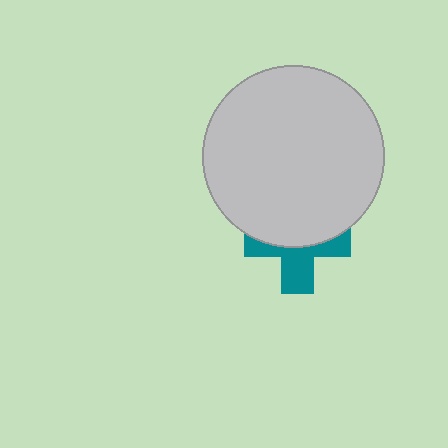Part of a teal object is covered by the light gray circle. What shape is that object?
It is a cross.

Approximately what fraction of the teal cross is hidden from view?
Roughly 53% of the teal cross is hidden behind the light gray circle.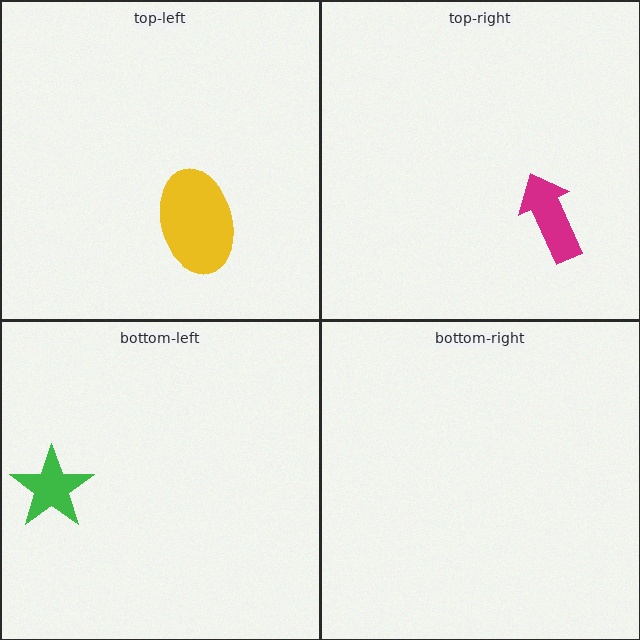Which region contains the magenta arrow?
The top-right region.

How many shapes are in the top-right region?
1.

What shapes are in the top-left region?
The yellow ellipse.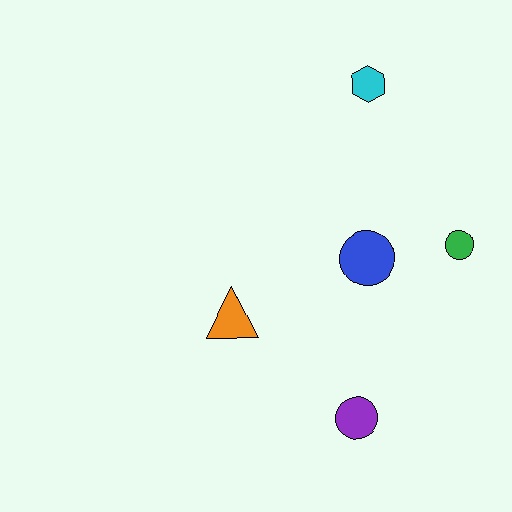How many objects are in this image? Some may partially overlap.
There are 5 objects.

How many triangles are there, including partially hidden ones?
There is 1 triangle.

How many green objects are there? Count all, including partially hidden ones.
There is 1 green object.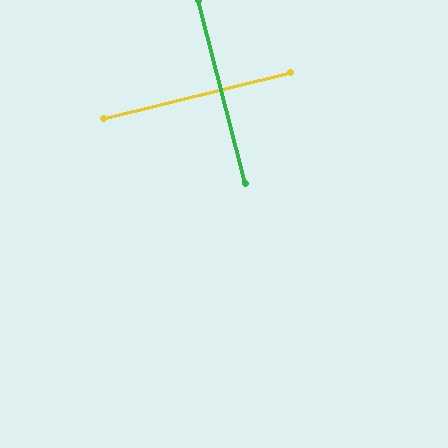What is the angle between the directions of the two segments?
Approximately 89 degrees.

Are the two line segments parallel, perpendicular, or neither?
Perpendicular — they meet at approximately 89°.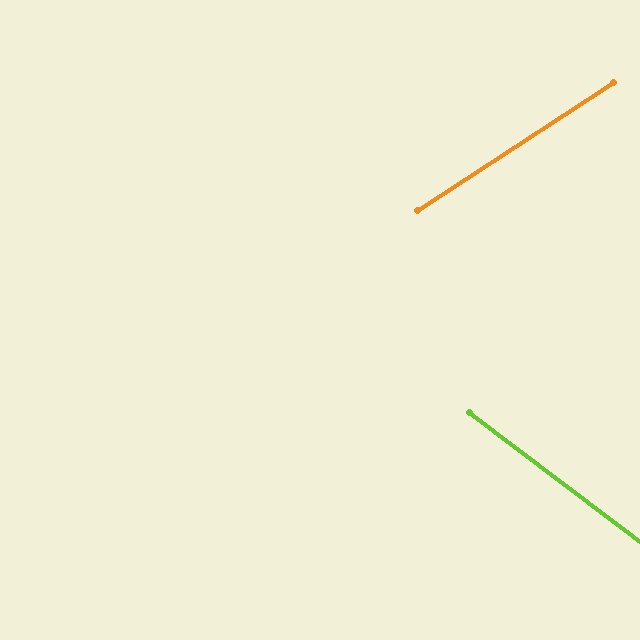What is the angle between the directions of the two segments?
Approximately 70 degrees.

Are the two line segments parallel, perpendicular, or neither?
Neither parallel nor perpendicular — they differ by about 70°.